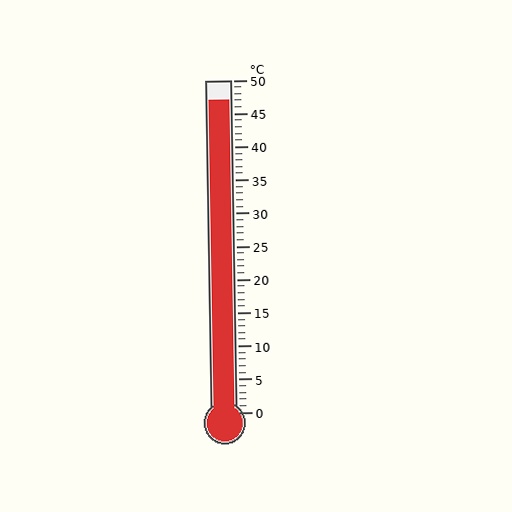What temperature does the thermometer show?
The thermometer shows approximately 47°C.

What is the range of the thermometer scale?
The thermometer scale ranges from 0°C to 50°C.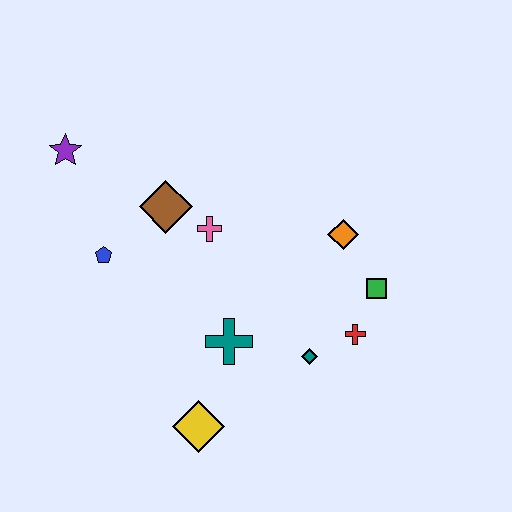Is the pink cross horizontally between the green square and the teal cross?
No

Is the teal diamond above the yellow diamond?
Yes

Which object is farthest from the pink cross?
The yellow diamond is farthest from the pink cross.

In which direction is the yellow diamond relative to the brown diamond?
The yellow diamond is below the brown diamond.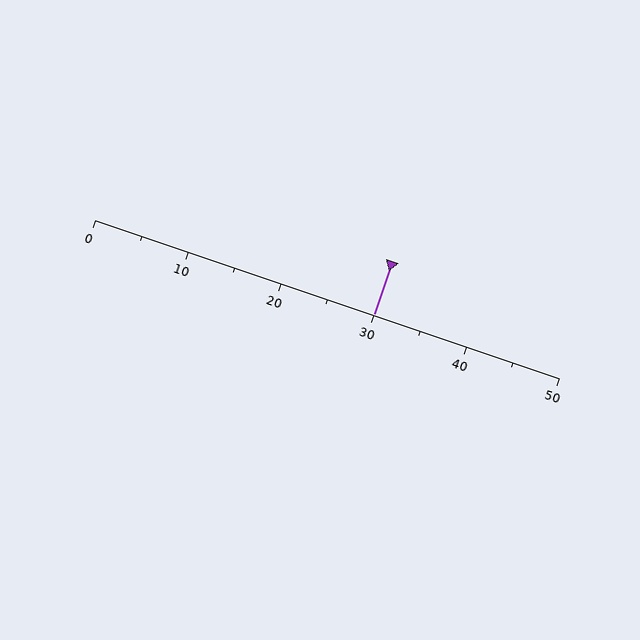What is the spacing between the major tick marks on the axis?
The major ticks are spaced 10 apart.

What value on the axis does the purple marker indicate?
The marker indicates approximately 30.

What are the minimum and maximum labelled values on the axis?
The axis runs from 0 to 50.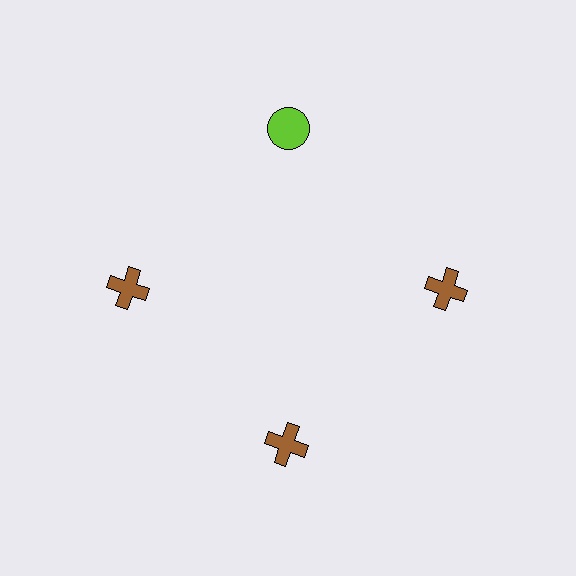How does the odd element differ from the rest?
It differs in both color (lime instead of brown) and shape (circle instead of cross).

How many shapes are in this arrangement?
There are 4 shapes arranged in a ring pattern.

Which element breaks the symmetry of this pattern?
The lime circle at roughly the 12 o'clock position breaks the symmetry. All other shapes are brown crosses.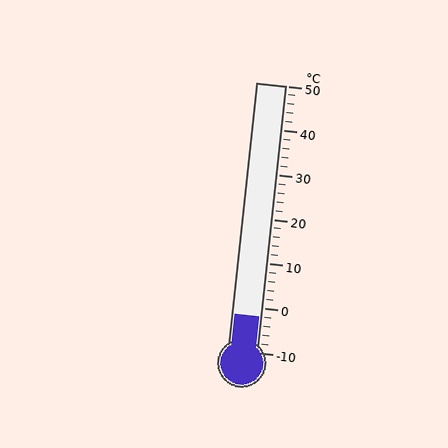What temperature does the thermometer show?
The thermometer shows approximately -2°C.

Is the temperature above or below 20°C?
The temperature is below 20°C.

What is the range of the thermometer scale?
The thermometer scale ranges from -10°C to 50°C.